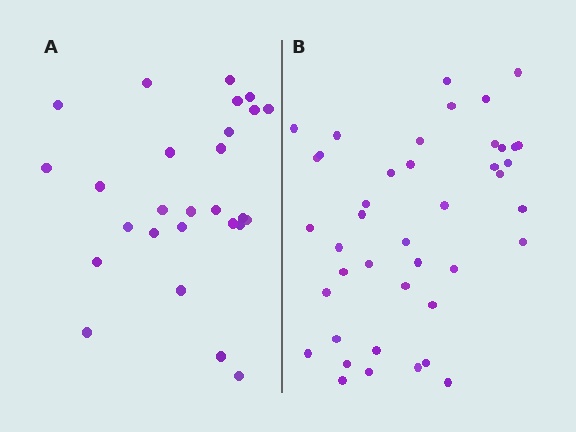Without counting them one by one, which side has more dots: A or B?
Region B (the right region) has more dots.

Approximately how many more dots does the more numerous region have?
Region B has approximately 15 more dots than region A.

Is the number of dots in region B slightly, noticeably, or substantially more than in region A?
Region B has substantially more. The ratio is roughly 1.6 to 1.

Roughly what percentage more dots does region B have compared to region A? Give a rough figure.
About 55% more.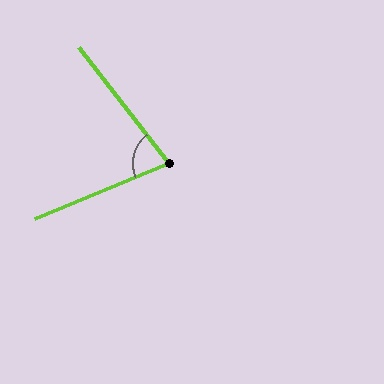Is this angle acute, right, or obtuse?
It is acute.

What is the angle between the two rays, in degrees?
Approximately 75 degrees.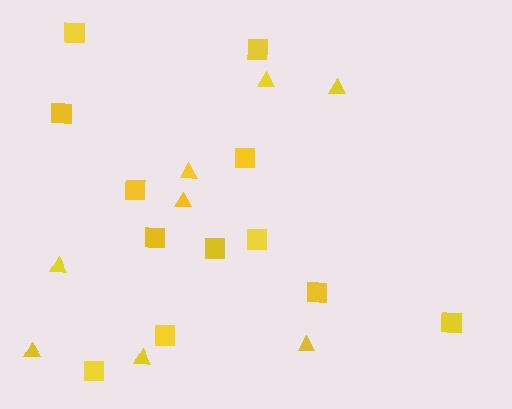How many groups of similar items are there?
There are 2 groups: one group of triangles (8) and one group of squares (12).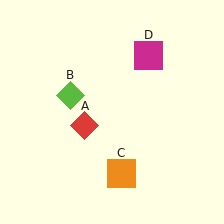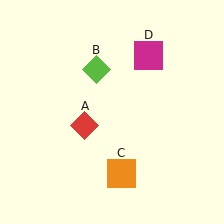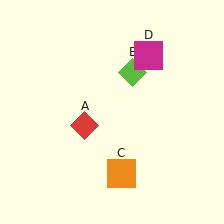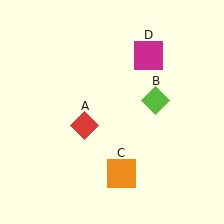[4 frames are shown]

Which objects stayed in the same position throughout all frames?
Red diamond (object A) and orange square (object C) and magenta square (object D) remained stationary.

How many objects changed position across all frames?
1 object changed position: lime diamond (object B).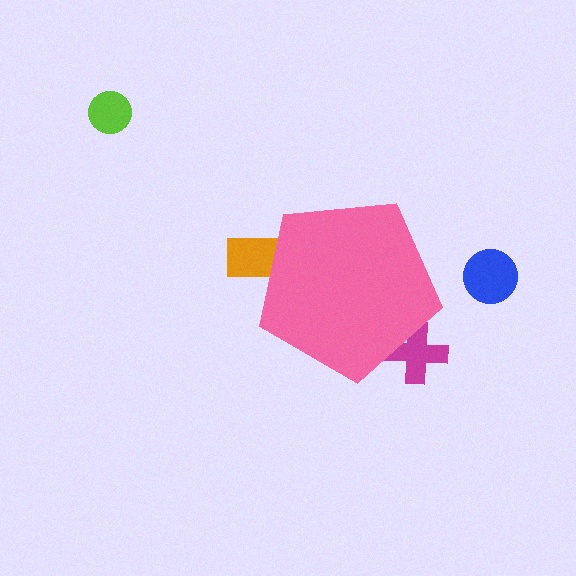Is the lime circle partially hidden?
No, the lime circle is fully visible.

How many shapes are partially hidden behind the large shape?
2 shapes are partially hidden.